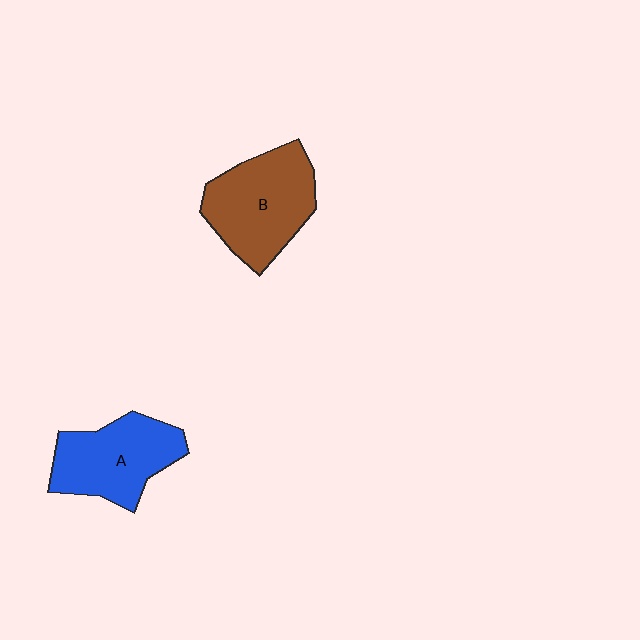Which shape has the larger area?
Shape B (brown).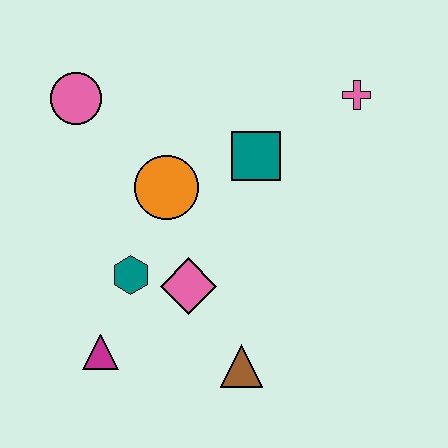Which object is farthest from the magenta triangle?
The pink cross is farthest from the magenta triangle.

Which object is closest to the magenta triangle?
The teal hexagon is closest to the magenta triangle.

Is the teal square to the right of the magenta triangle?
Yes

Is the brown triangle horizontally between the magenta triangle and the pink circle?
No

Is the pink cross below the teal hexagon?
No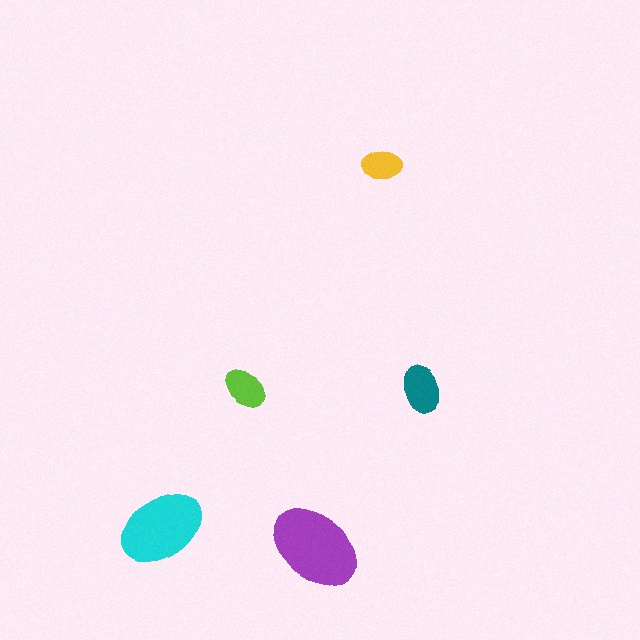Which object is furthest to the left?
The cyan ellipse is leftmost.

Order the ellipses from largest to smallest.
the purple one, the cyan one, the teal one, the lime one, the yellow one.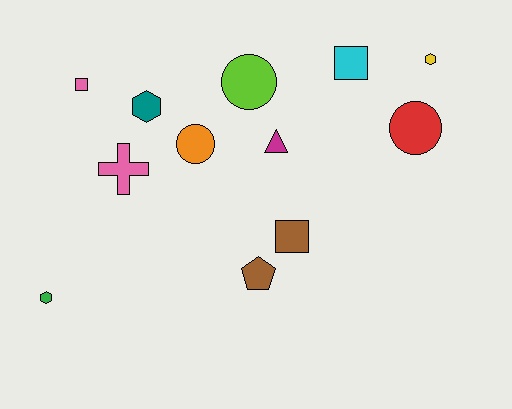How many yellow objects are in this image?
There is 1 yellow object.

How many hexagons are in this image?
There are 3 hexagons.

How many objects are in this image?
There are 12 objects.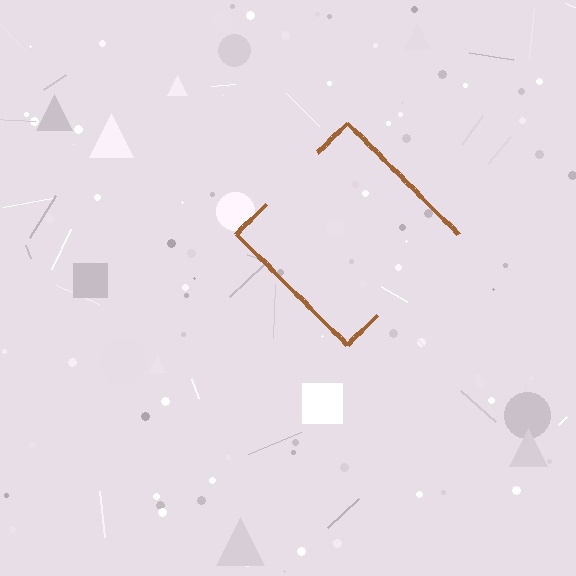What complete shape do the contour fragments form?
The contour fragments form a diamond.